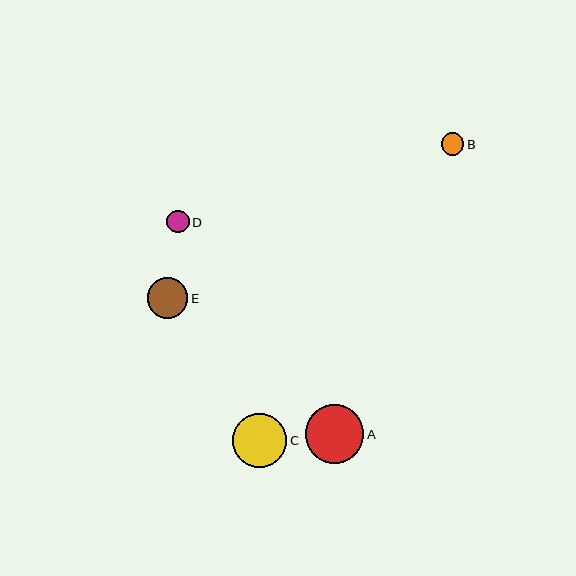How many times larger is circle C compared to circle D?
Circle C is approximately 2.4 times the size of circle D.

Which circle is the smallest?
Circle B is the smallest with a size of approximately 22 pixels.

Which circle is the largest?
Circle A is the largest with a size of approximately 59 pixels.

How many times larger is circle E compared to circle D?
Circle E is approximately 1.8 times the size of circle D.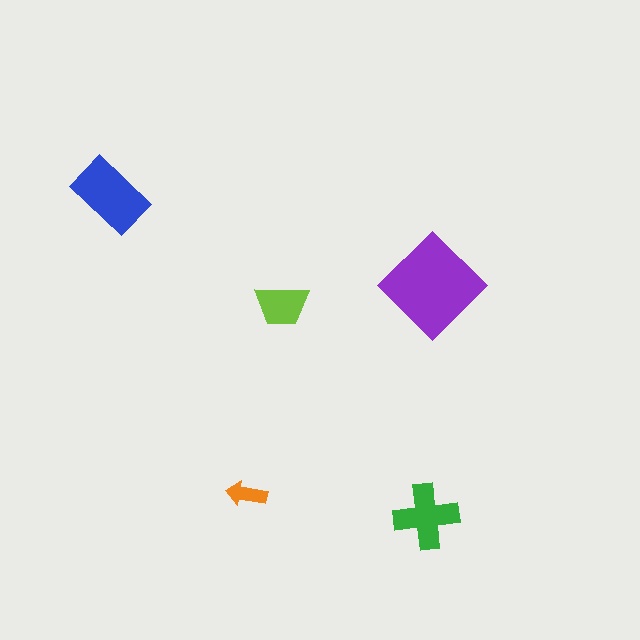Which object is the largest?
The purple diamond.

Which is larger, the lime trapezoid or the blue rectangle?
The blue rectangle.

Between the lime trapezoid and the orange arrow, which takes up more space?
The lime trapezoid.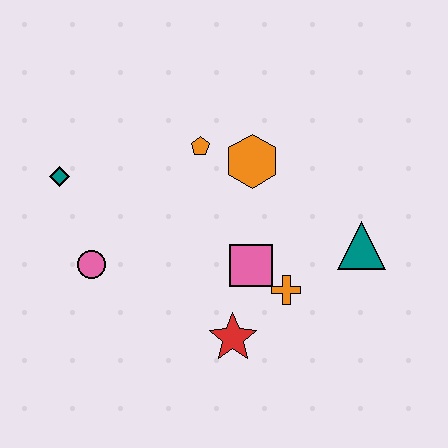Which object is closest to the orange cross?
The pink square is closest to the orange cross.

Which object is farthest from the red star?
The teal diamond is farthest from the red star.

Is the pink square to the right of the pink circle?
Yes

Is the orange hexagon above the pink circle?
Yes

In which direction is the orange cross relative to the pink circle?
The orange cross is to the right of the pink circle.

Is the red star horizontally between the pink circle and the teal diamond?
No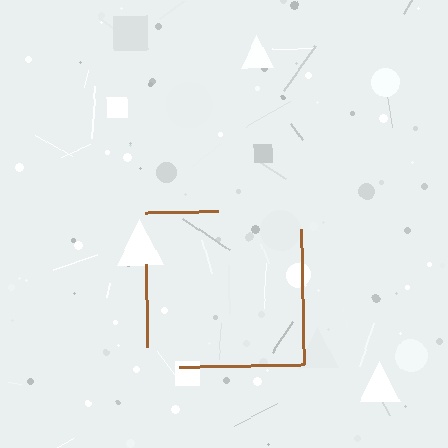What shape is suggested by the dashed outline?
The dashed outline suggests a square.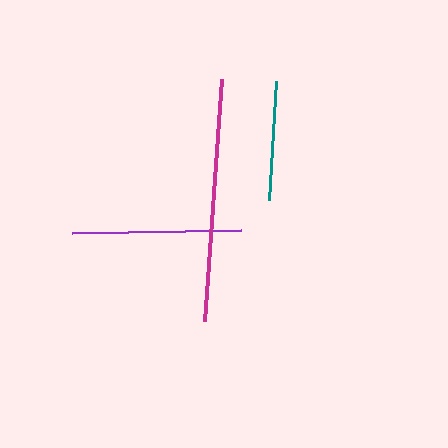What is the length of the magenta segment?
The magenta segment is approximately 243 pixels long.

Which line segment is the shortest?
The teal line is the shortest at approximately 119 pixels.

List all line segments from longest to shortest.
From longest to shortest: magenta, purple, teal.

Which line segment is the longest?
The magenta line is the longest at approximately 243 pixels.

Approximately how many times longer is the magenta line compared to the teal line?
The magenta line is approximately 2.0 times the length of the teal line.